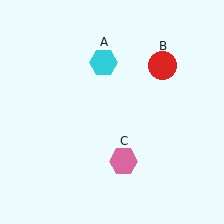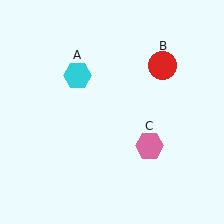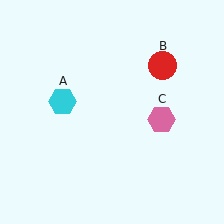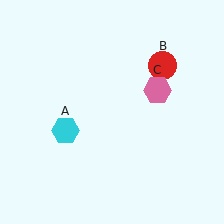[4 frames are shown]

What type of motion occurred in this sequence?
The cyan hexagon (object A), pink hexagon (object C) rotated counterclockwise around the center of the scene.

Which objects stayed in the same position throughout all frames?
Red circle (object B) remained stationary.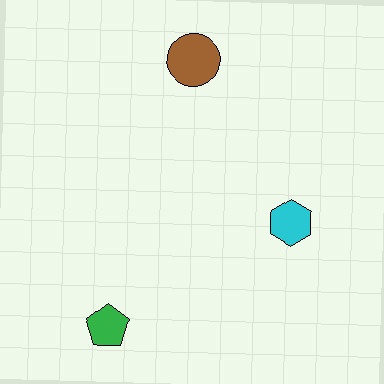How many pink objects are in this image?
There are no pink objects.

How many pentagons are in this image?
There is 1 pentagon.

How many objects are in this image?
There are 3 objects.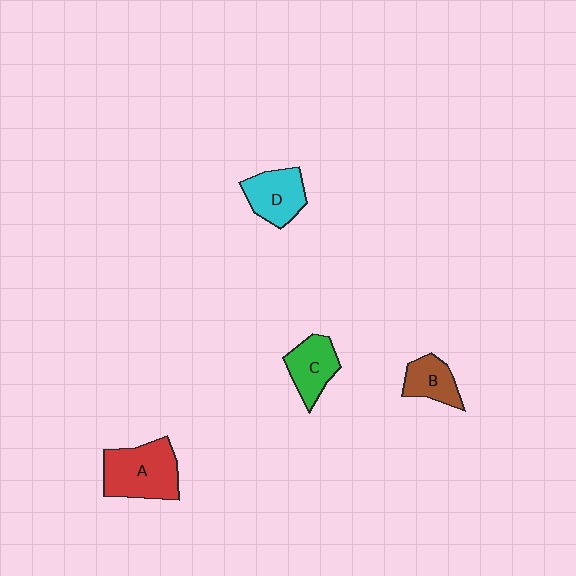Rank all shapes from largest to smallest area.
From largest to smallest: A (red), D (cyan), C (green), B (brown).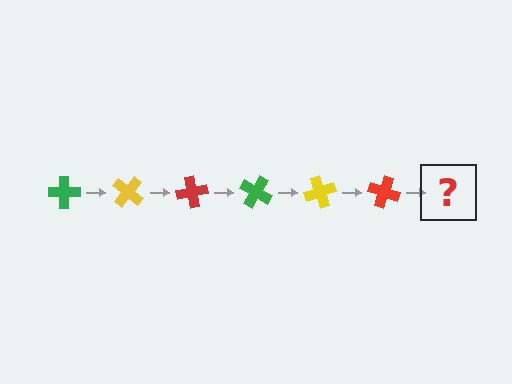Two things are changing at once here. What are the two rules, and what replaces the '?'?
The two rules are that it rotates 40 degrees each step and the color cycles through green, yellow, and red. The '?' should be a green cross, rotated 240 degrees from the start.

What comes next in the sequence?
The next element should be a green cross, rotated 240 degrees from the start.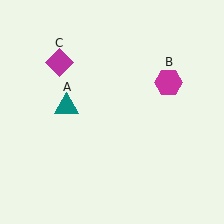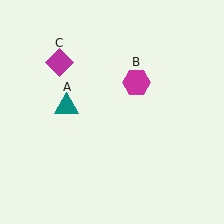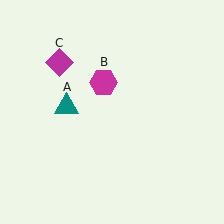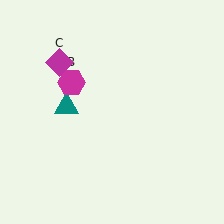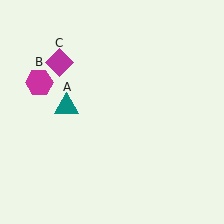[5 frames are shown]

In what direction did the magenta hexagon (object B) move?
The magenta hexagon (object B) moved left.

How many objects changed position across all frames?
1 object changed position: magenta hexagon (object B).